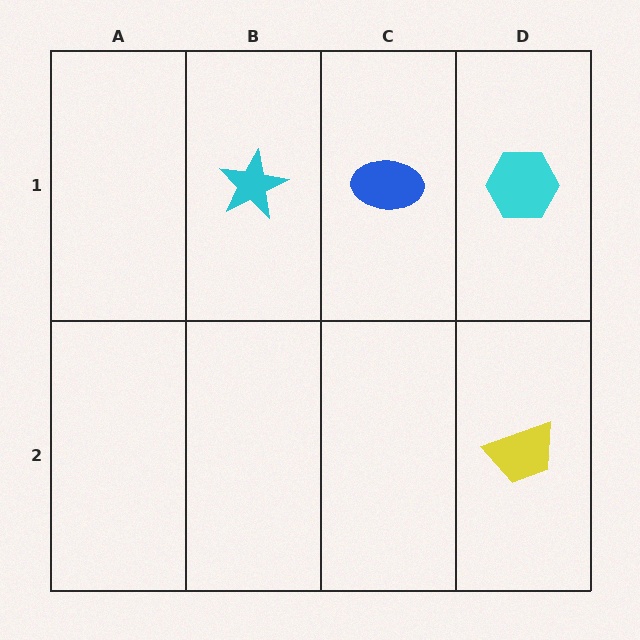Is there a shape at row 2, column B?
No, that cell is empty.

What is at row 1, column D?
A cyan hexagon.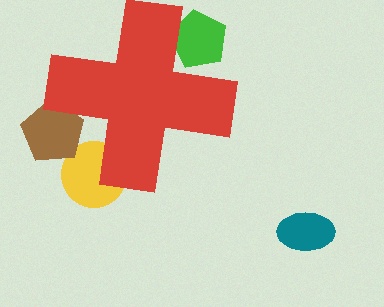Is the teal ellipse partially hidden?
No, the teal ellipse is fully visible.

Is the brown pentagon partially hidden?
Yes, the brown pentagon is partially hidden behind the red cross.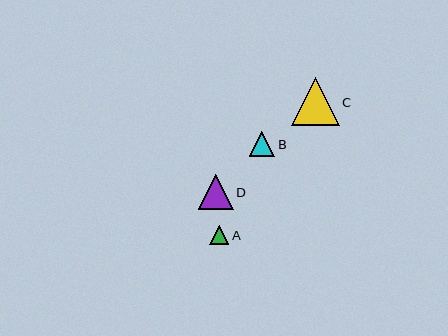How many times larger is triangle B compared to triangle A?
Triangle B is approximately 1.3 times the size of triangle A.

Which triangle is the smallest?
Triangle A is the smallest with a size of approximately 19 pixels.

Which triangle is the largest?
Triangle C is the largest with a size of approximately 48 pixels.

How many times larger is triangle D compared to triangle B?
Triangle D is approximately 1.4 times the size of triangle B.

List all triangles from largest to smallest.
From largest to smallest: C, D, B, A.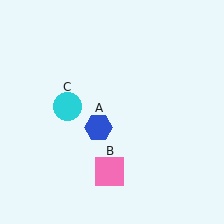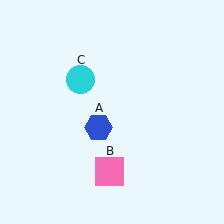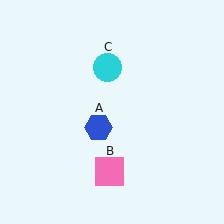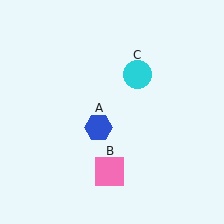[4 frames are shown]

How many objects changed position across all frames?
1 object changed position: cyan circle (object C).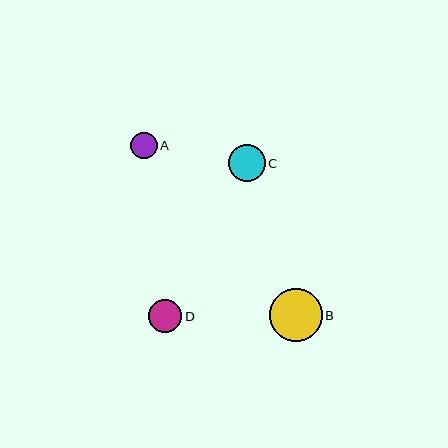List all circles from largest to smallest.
From largest to smallest: B, C, D, A.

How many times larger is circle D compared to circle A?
Circle D is approximately 1.2 times the size of circle A.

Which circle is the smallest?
Circle A is the smallest with a size of approximately 27 pixels.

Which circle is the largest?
Circle B is the largest with a size of approximately 53 pixels.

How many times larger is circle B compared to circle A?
Circle B is approximately 2.0 times the size of circle A.